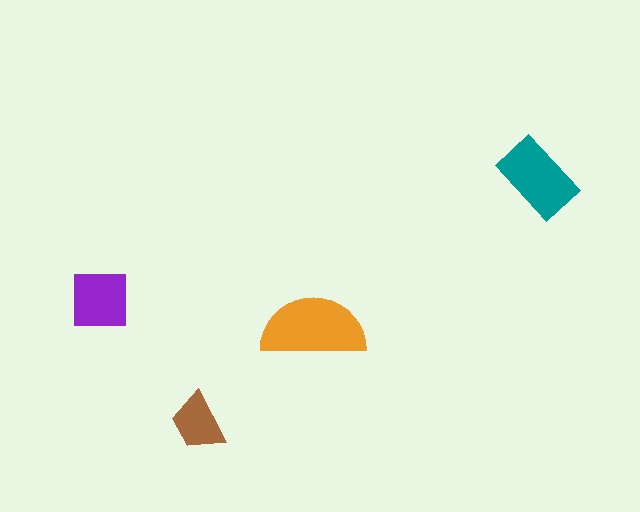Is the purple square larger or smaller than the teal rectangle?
Smaller.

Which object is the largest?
The orange semicircle.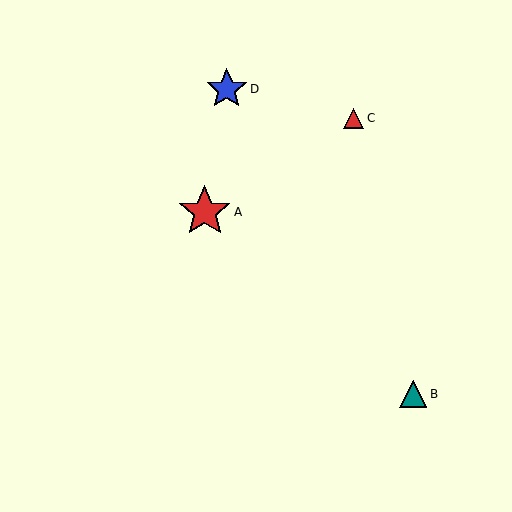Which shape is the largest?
The red star (labeled A) is the largest.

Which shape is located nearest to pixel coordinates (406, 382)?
The teal triangle (labeled B) at (413, 394) is nearest to that location.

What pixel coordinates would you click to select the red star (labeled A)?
Click at (205, 212) to select the red star A.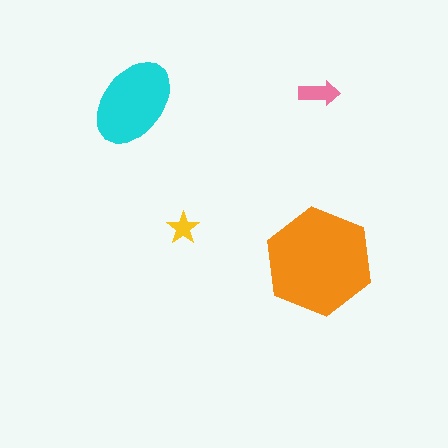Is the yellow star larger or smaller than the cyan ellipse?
Smaller.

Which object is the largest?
The orange hexagon.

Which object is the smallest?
The yellow star.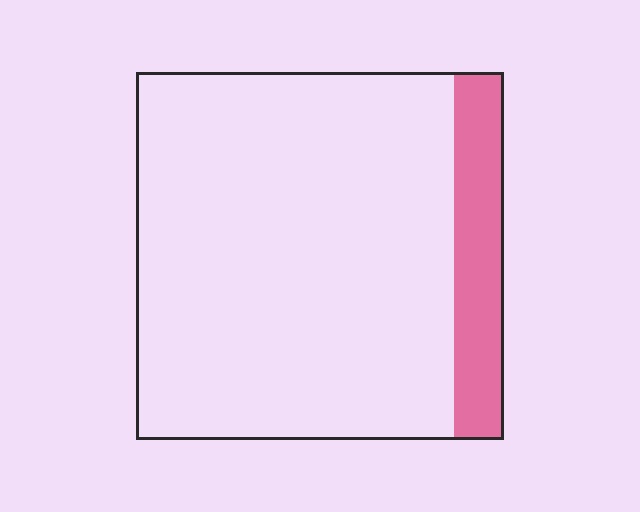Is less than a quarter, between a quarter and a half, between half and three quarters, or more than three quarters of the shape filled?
Less than a quarter.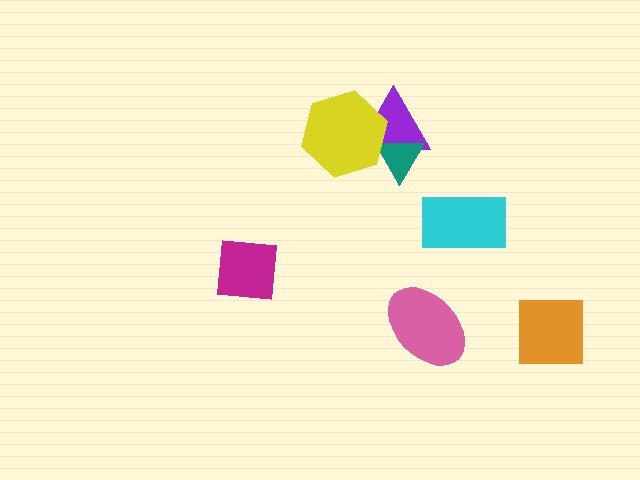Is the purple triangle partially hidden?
Yes, it is partially covered by another shape.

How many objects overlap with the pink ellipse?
0 objects overlap with the pink ellipse.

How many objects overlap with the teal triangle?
2 objects overlap with the teal triangle.